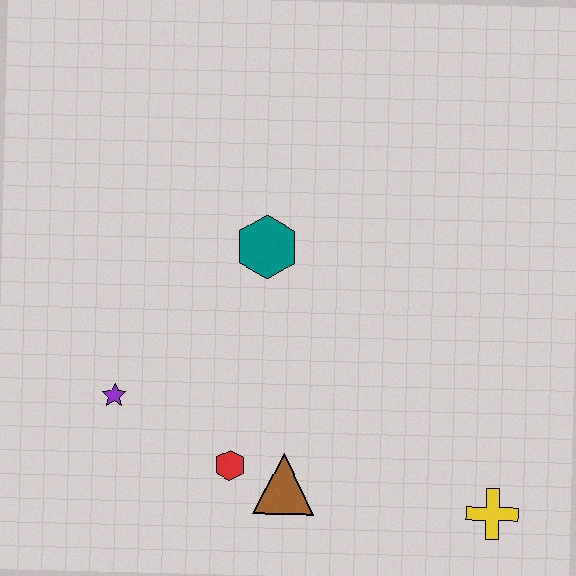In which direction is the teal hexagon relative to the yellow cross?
The teal hexagon is above the yellow cross.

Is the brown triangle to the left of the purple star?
No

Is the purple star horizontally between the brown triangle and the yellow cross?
No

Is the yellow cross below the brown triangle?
Yes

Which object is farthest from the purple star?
The yellow cross is farthest from the purple star.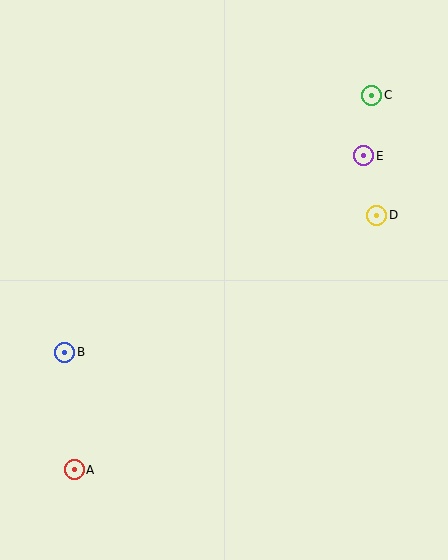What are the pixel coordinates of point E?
Point E is at (364, 156).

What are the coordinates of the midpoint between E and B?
The midpoint between E and B is at (214, 254).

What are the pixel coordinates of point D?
Point D is at (377, 215).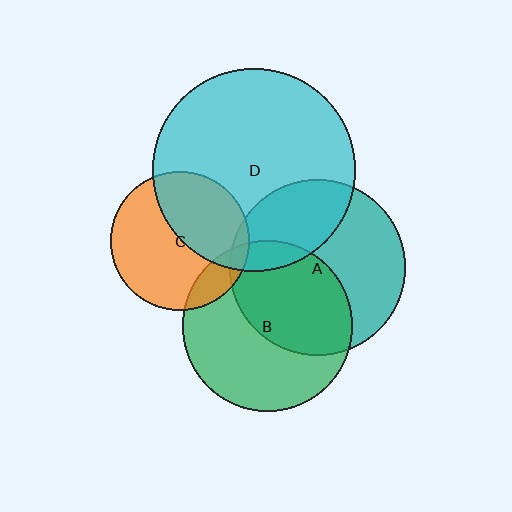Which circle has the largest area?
Circle D (cyan).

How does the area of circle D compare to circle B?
Approximately 1.4 times.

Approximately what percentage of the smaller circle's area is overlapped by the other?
Approximately 45%.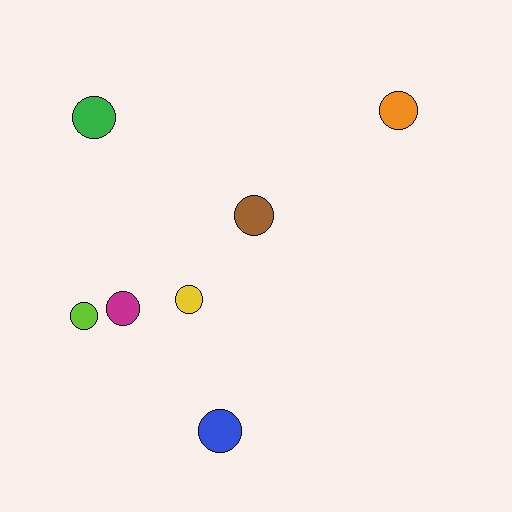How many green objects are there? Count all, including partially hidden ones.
There is 1 green object.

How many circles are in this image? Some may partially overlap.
There are 7 circles.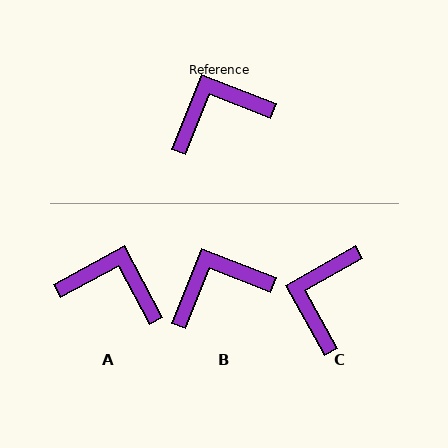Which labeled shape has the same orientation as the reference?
B.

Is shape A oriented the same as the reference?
No, it is off by about 40 degrees.